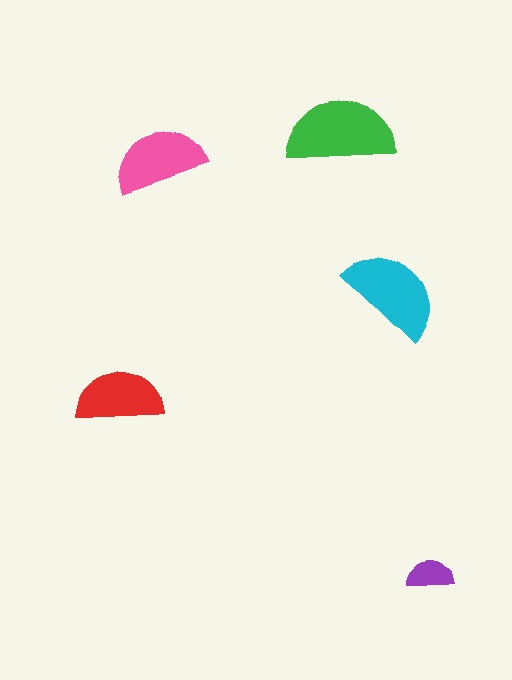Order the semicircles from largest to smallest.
the green one, the cyan one, the pink one, the red one, the purple one.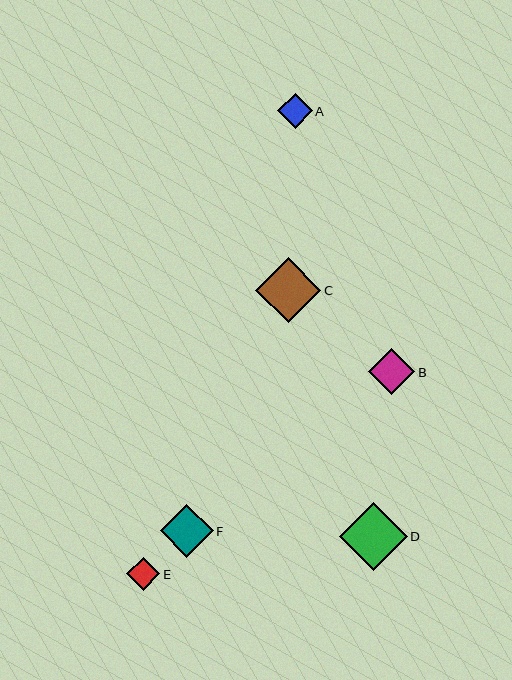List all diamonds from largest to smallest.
From largest to smallest: D, C, F, B, A, E.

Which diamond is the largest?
Diamond D is the largest with a size of approximately 68 pixels.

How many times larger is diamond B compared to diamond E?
Diamond B is approximately 1.4 times the size of diamond E.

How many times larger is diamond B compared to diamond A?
Diamond B is approximately 1.3 times the size of diamond A.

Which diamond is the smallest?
Diamond E is the smallest with a size of approximately 33 pixels.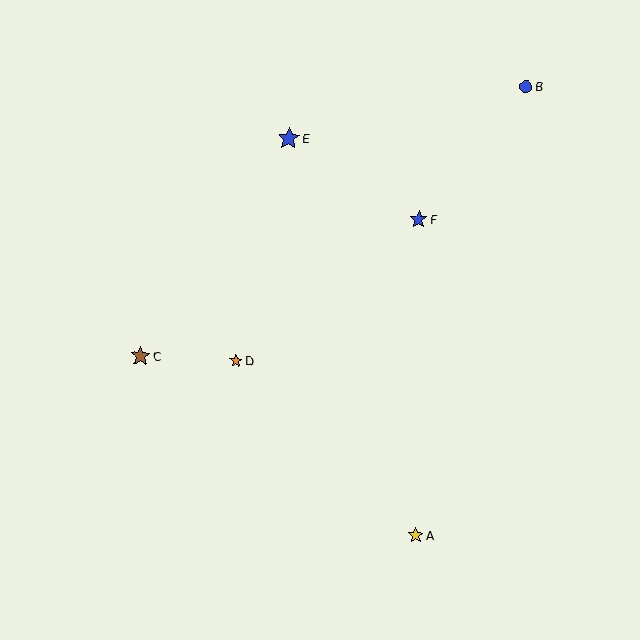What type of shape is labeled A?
Shape A is a yellow star.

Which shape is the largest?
The blue star (labeled E) is the largest.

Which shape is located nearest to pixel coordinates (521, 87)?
The blue circle (labeled B) at (526, 87) is nearest to that location.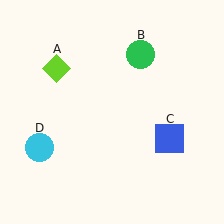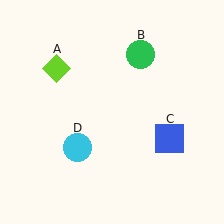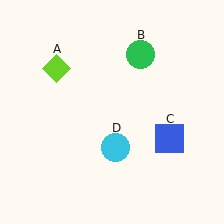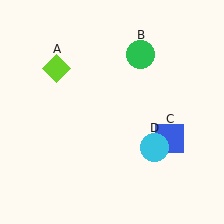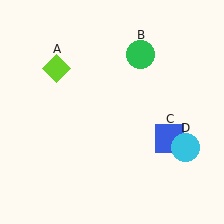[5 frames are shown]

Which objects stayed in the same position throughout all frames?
Lime diamond (object A) and green circle (object B) and blue square (object C) remained stationary.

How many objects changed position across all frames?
1 object changed position: cyan circle (object D).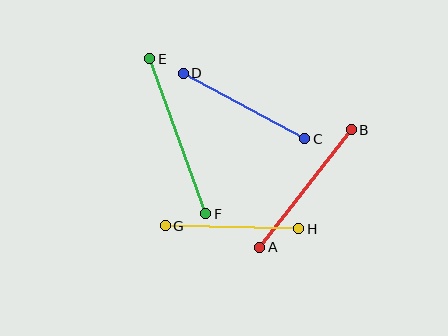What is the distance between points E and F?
The distance is approximately 164 pixels.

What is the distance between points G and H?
The distance is approximately 133 pixels.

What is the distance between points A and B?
The distance is approximately 149 pixels.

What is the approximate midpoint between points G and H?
The midpoint is at approximately (232, 227) pixels.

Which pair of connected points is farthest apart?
Points E and F are farthest apart.